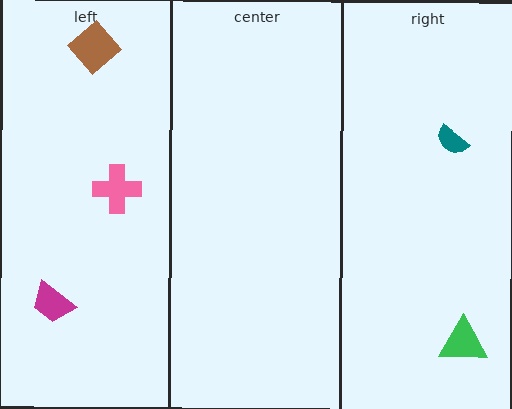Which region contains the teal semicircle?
The right region.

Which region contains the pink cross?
The left region.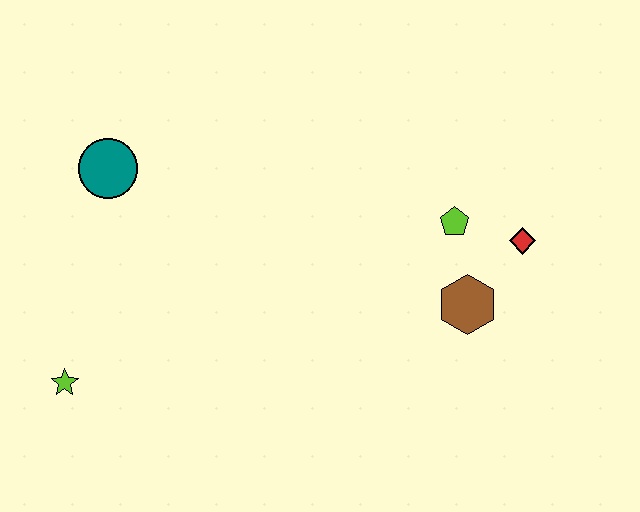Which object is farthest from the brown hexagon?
The lime star is farthest from the brown hexagon.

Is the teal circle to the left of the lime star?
No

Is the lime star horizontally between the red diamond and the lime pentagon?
No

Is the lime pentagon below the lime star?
No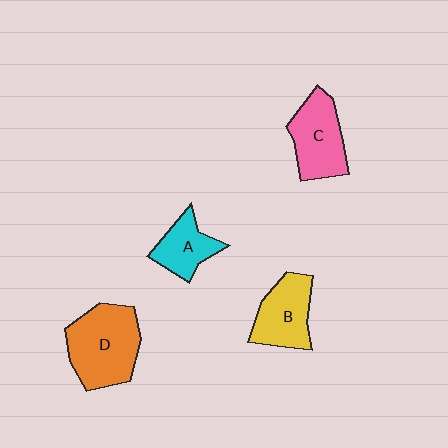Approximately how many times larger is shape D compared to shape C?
Approximately 1.3 times.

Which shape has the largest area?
Shape D (orange).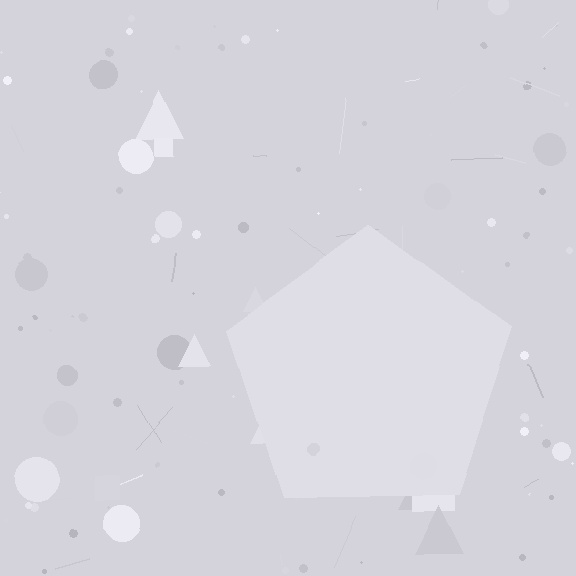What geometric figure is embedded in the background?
A pentagon is embedded in the background.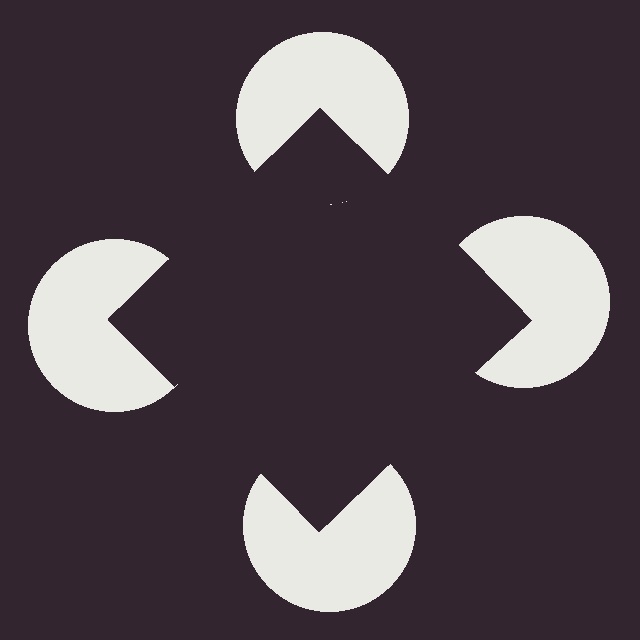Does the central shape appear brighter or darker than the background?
It typically appears slightly darker than the background, even though no actual brightness change is drawn.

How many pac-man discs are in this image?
There are 4 — one at each vertex of the illusory square.